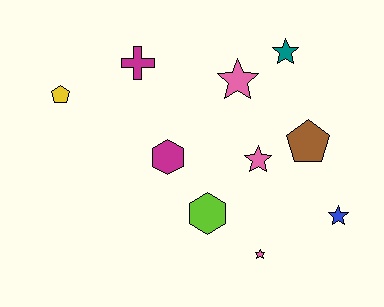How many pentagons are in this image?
There are 2 pentagons.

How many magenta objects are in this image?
There are 2 magenta objects.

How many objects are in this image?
There are 10 objects.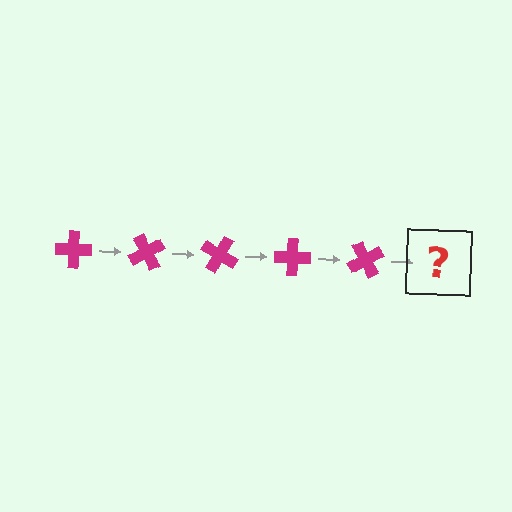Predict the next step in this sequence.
The next step is a magenta cross rotated 300 degrees.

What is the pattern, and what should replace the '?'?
The pattern is that the cross rotates 60 degrees each step. The '?' should be a magenta cross rotated 300 degrees.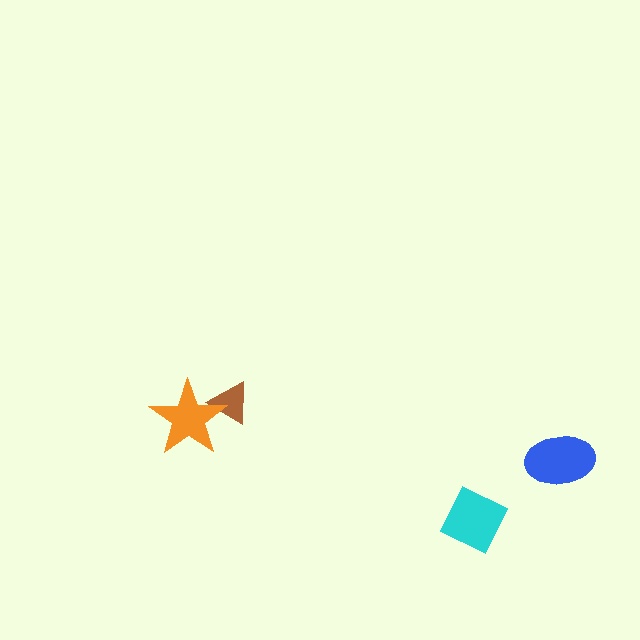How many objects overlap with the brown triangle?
1 object overlaps with the brown triangle.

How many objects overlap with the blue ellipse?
0 objects overlap with the blue ellipse.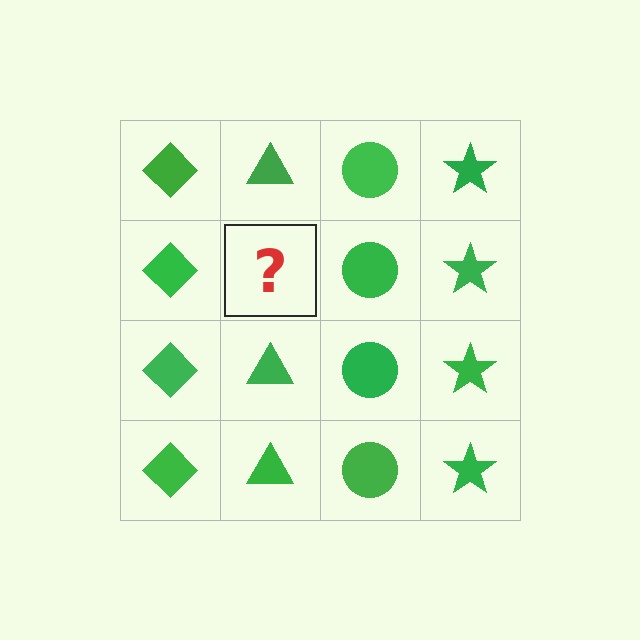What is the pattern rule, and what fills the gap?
The rule is that each column has a consistent shape. The gap should be filled with a green triangle.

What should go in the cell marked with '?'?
The missing cell should contain a green triangle.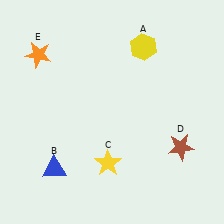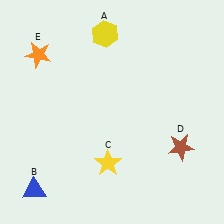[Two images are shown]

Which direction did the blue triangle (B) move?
The blue triangle (B) moved down.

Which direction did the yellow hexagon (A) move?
The yellow hexagon (A) moved left.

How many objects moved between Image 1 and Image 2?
2 objects moved between the two images.